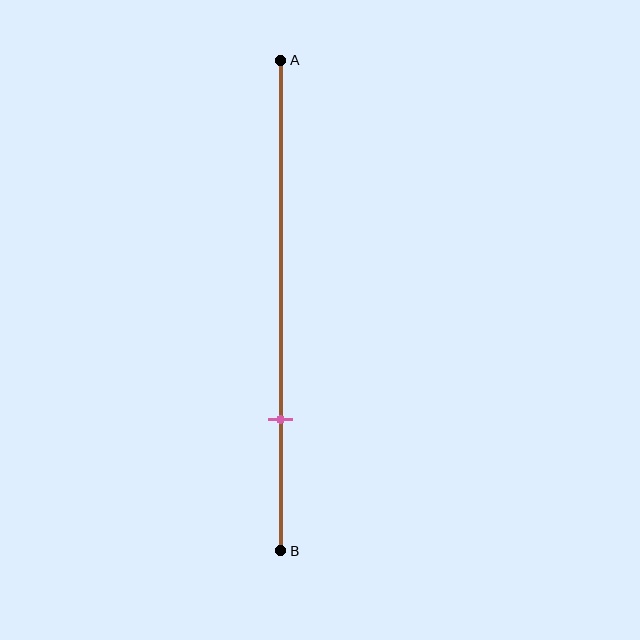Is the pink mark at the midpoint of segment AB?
No, the mark is at about 75% from A, not at the 50% midpoint.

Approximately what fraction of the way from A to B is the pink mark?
The pink mark is approximately 75% of the way from A to B.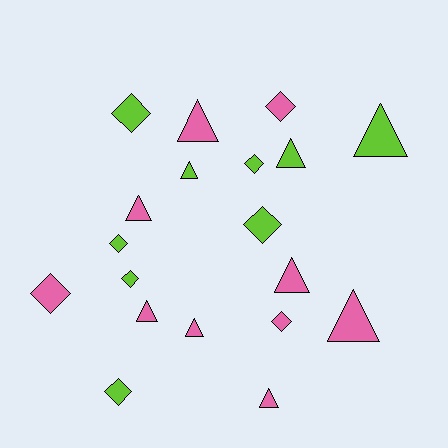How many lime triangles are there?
There are 3 lime triangles.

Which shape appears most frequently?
Triangle, with 10 objects.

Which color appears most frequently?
Pink, with 10 objects.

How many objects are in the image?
There are 19 objects.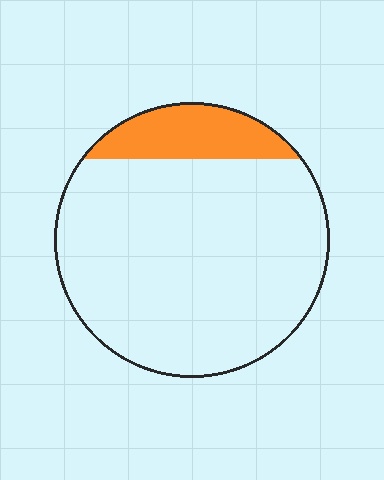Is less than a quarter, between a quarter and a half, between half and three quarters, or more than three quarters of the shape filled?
Less than a quarter.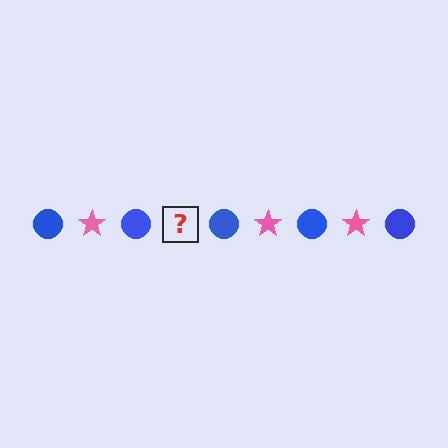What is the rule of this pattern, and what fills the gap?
The rule is that the pattern alternates between blue circle and pink star. The gap should be filled with a pink star.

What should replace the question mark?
The question mark should be replaced with a pink star.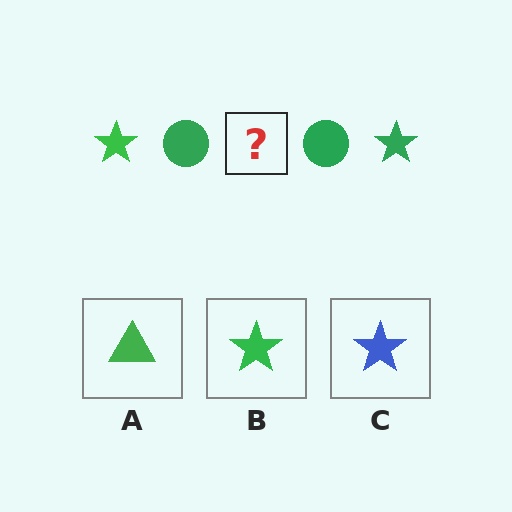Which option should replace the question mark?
Option B.